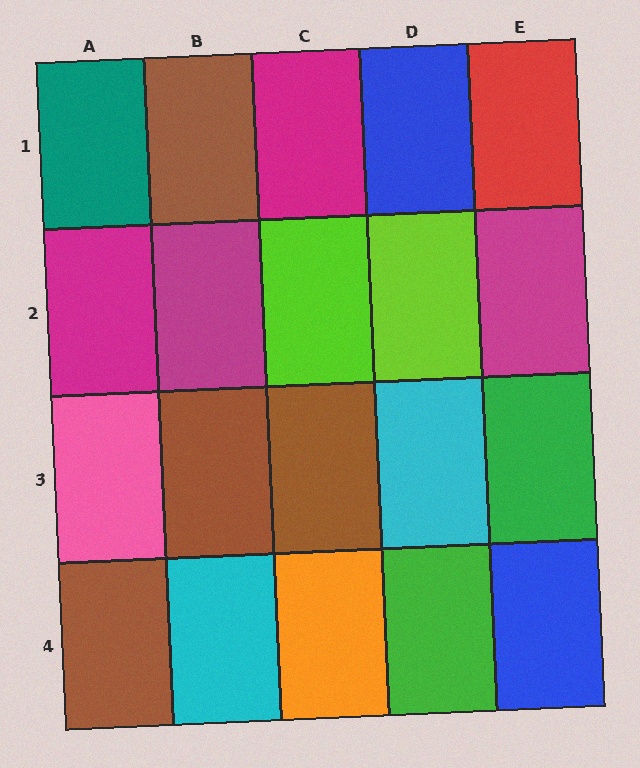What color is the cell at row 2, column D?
Lime.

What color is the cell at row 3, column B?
Brown.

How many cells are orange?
1 cell is orange.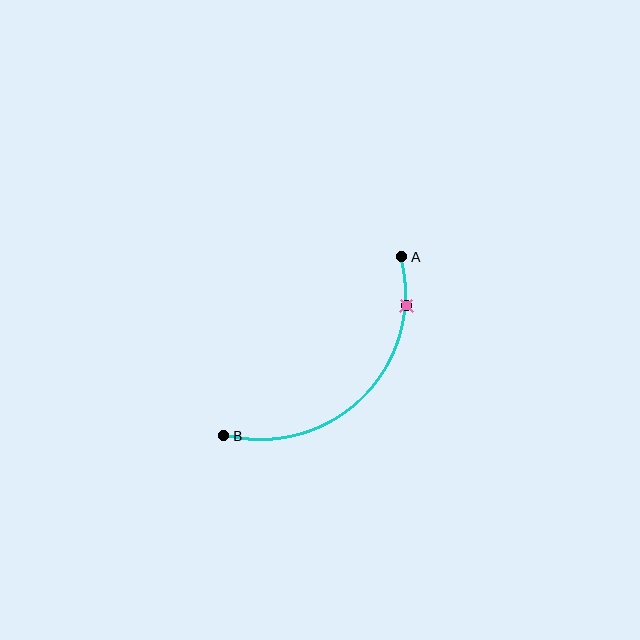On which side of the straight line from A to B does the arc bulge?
The arc bulges below and to the right of the straight line connecting A and B.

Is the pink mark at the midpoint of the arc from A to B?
No. The pink mark lies on the arc but is closer to endpoint A. The arc midpoint would be at the point on the curve equidistant along the arc from both A and B.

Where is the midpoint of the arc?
The arc midpoint is the point on the curve farthest from the straight line joining A and B. It sits below and to the right of that line.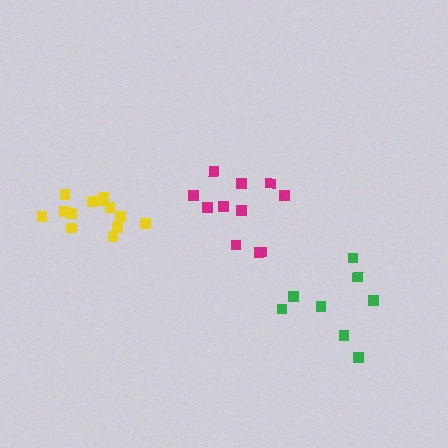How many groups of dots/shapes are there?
There are 3 groups.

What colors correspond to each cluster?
The clusters are colored: yellow, green, magenta.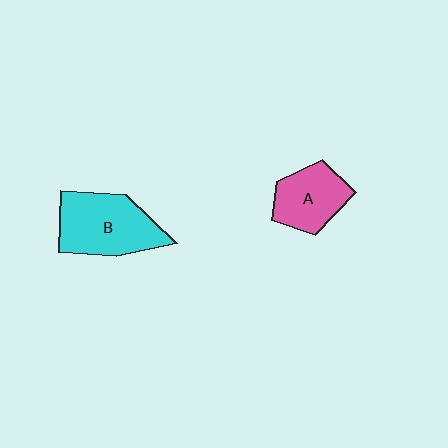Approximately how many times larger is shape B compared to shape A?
Approximately 1.4 times.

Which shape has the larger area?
Shape B (cyan).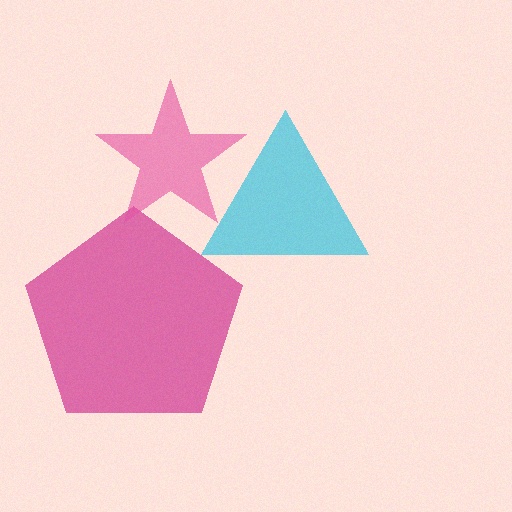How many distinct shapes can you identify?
There are 3 distinct shapes: a magenta pentagon, a pink star, a cyan triangle.